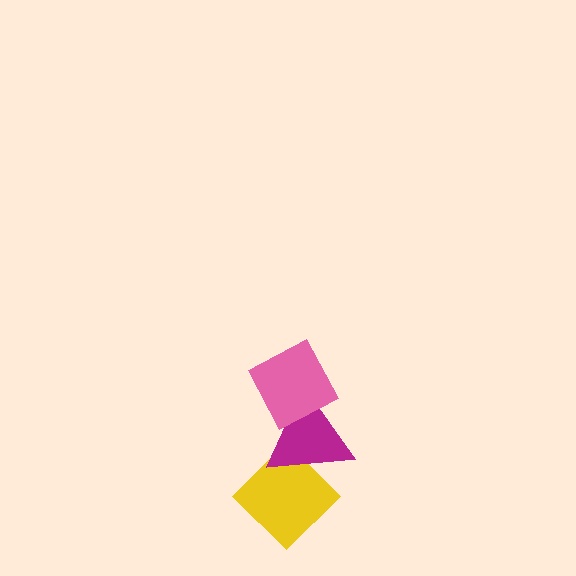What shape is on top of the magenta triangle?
The pink diamond is on top of the magenta triangle.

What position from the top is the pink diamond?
The pink diamond is 1st from the top.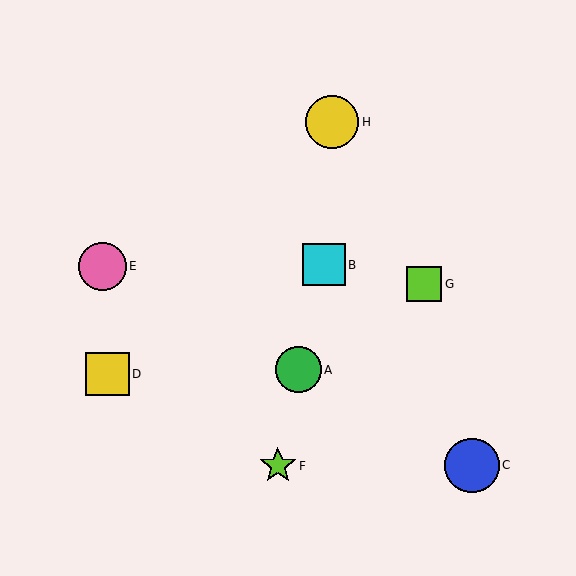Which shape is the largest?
The blue circle (labeled C) is the largest.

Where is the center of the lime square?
The center of the lime square is at (424, 284).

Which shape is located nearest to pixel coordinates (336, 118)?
The yellow circle (labeled H) at (332, 122) is nearest to that location.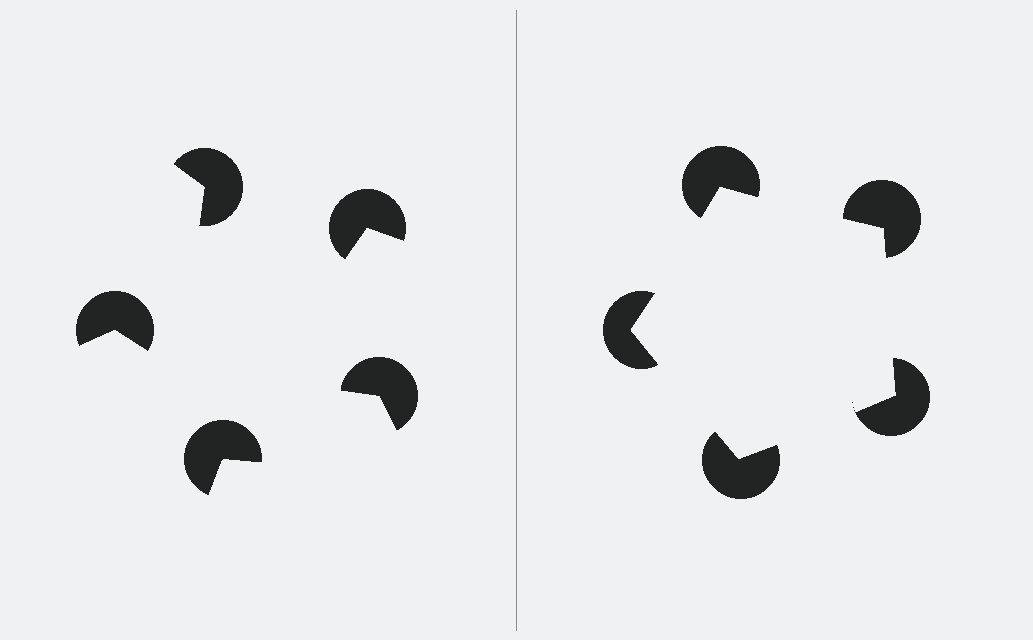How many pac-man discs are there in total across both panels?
10 — 5 on each side.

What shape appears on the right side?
An illusory pentagon.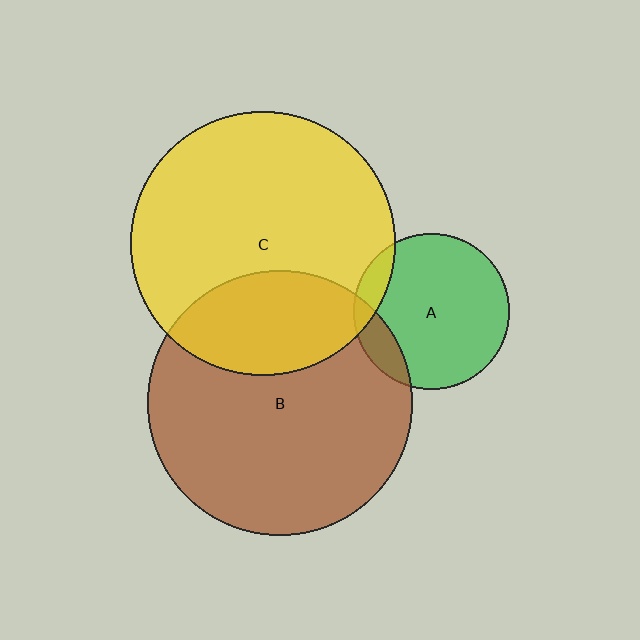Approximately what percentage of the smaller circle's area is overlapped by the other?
Approximately 30%.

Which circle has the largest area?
Circle B (brown).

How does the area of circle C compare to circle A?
Approximately 2.9 times.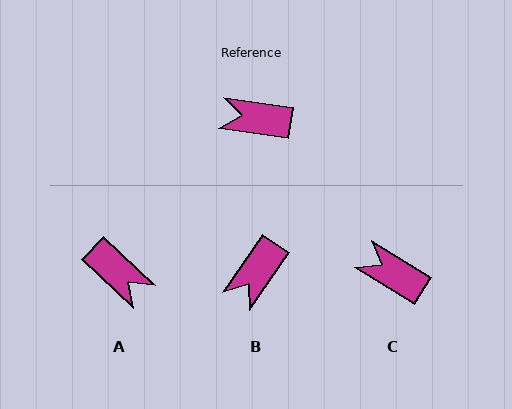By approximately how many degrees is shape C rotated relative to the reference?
Approximately 24 degrees clockwise.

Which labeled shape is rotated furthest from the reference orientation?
A, about 145 degrees away.